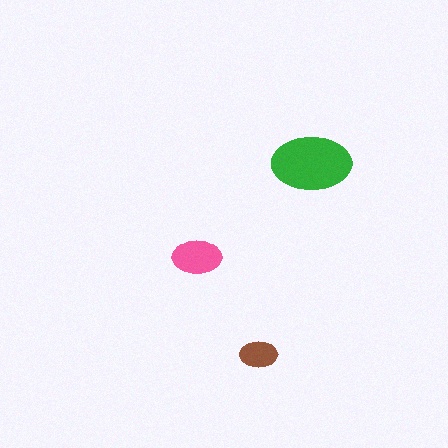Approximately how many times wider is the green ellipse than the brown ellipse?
About 2 times wider.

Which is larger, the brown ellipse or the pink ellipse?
The pink one.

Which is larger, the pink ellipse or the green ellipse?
The green one.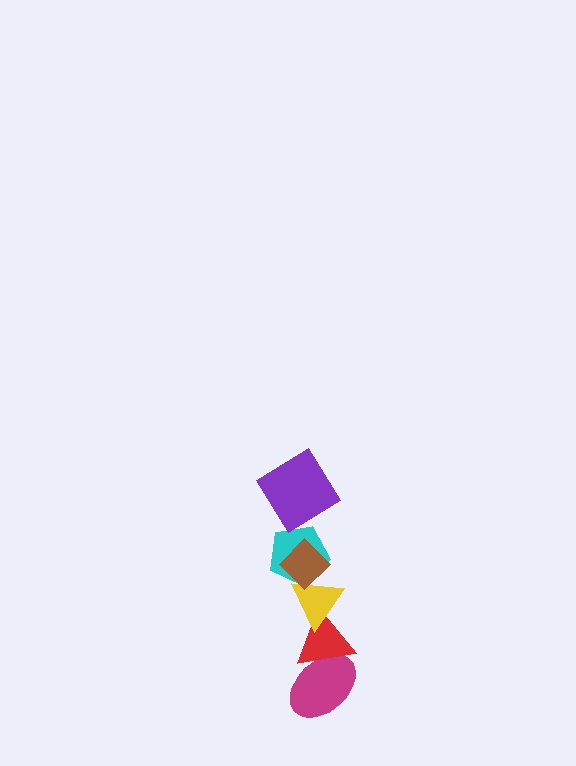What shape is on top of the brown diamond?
The purple diamond is on top of the brown diamond.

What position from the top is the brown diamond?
The brown diamond is 2nd from the top.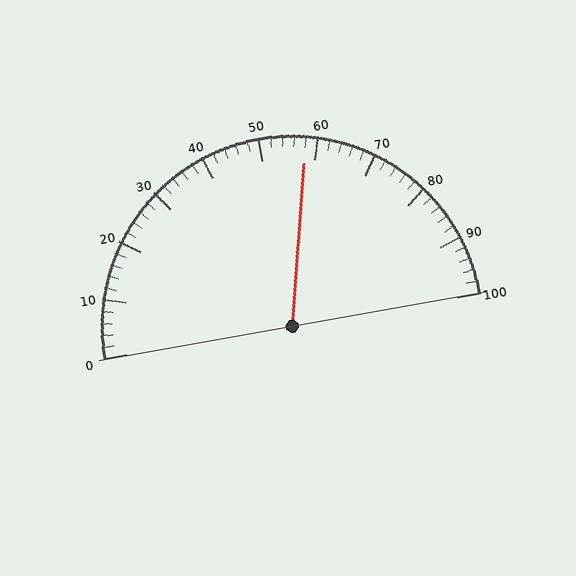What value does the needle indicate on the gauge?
The needle indicates approximately 58.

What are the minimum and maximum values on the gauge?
The gauge ranges from 0 to 100.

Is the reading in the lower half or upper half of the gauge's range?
The reading is in the upper half of the range (0 to 100).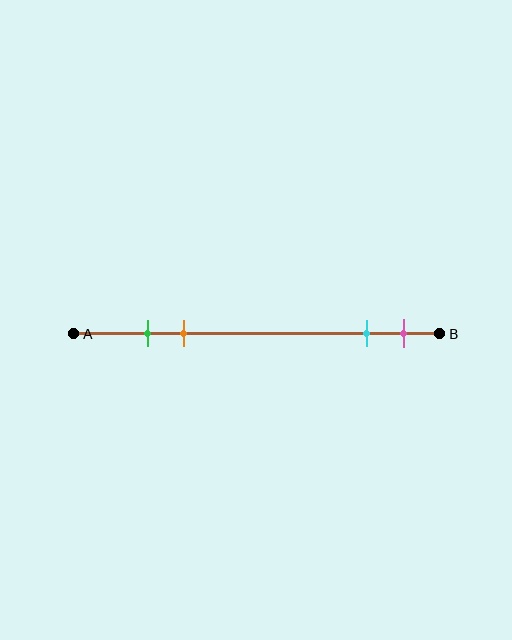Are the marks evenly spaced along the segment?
No, the marks are not evenly spaced.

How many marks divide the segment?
There are 4 marks dividing the segment.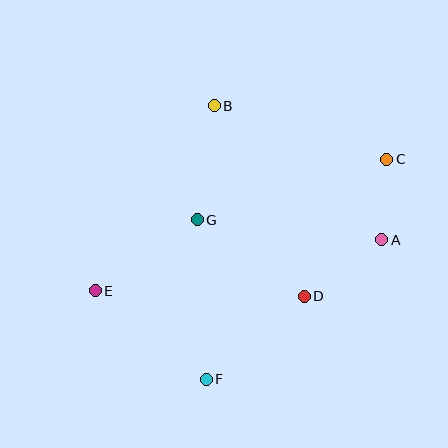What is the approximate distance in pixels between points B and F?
The distance between B and F is approximately 273 pixels.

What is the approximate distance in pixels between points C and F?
The distance between C and F is approximately 285 pixels.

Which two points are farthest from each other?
Points C and E are farthest from each other.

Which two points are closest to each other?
Points A and C are closest to each other.